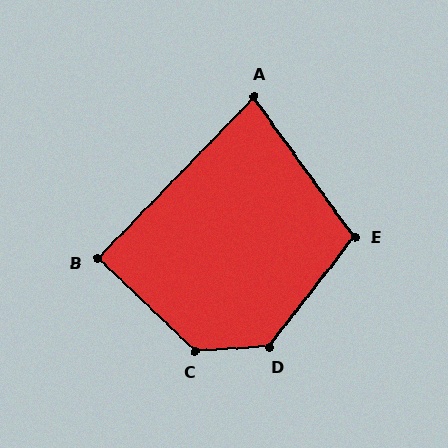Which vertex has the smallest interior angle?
A, at approximately 80 degrees.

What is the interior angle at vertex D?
Approximately 131 degrees (obtuse).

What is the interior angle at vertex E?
Approximately 107 degrees (obtuse).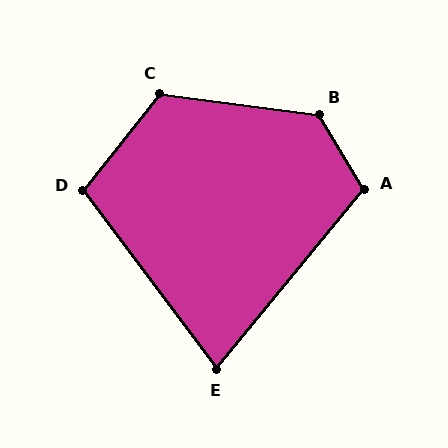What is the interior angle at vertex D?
Approximately 105 degrees (obtuse).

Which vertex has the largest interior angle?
B, at approximately 129 degrees.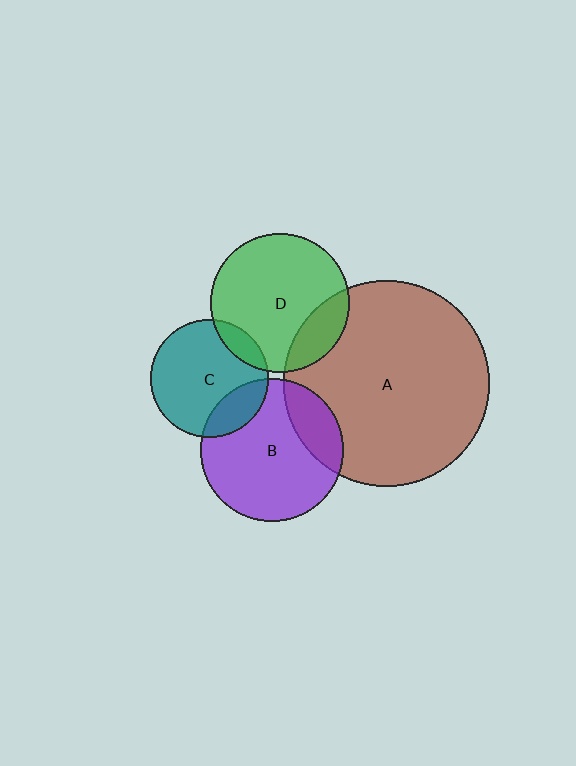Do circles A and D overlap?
Yes.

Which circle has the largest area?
Circle A (brown).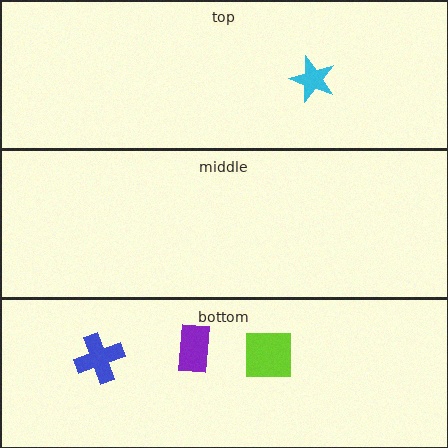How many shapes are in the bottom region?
3.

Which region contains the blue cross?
The bottom region.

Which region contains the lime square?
The bottom region.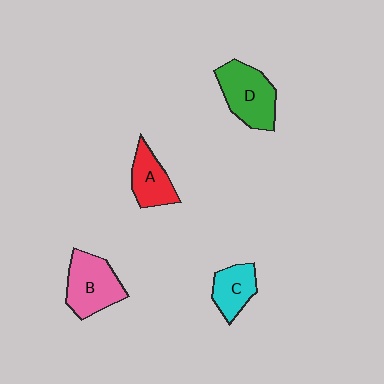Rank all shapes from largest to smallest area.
From largest to smallest: D (green), B (pink), A (red), C (cyan).